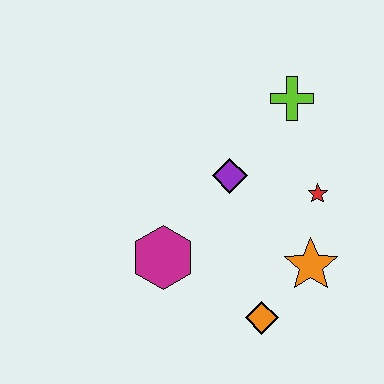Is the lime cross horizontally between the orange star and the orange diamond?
Yes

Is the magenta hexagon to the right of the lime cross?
No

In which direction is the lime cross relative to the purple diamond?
The lime cross is above the purple diamond.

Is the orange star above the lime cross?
No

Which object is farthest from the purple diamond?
The orange diamond is farthest from the purple diamond.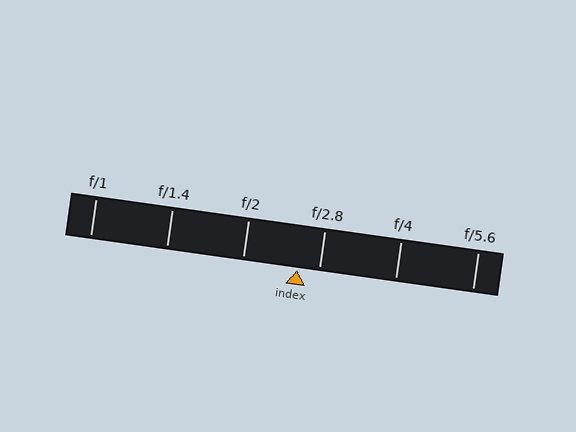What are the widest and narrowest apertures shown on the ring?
The widest aperture shown is f/1 and the narrowest is f/5.6.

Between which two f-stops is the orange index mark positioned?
The index mark is between f/2 and f/2.8.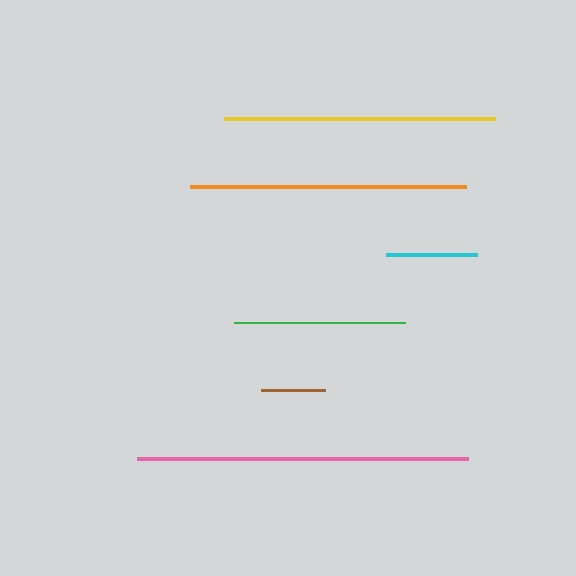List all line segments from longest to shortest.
From longest to shortest: pink, orange, yellow, green, cyan, brown.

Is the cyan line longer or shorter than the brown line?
The cyan line is longer than the brown line.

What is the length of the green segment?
The green segment is approximately 172 pixels long.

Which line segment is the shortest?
The brown line is the shortest at approximately 64 pixels.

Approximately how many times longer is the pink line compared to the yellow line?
The pink line is approximately 1.2 times the length of the yellow line.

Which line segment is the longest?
The pink line is the longest at approximately 331 pixels.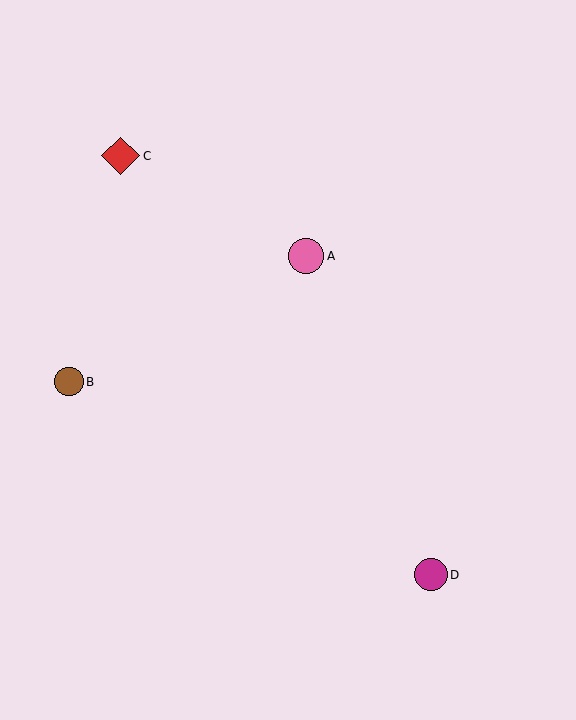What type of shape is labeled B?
Shape B is a brown circle.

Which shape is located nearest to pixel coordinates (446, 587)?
The magenta circle (labeled D) at (431, 575) is nearest to that location.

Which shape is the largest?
The red diamond (labeled C) is the largest.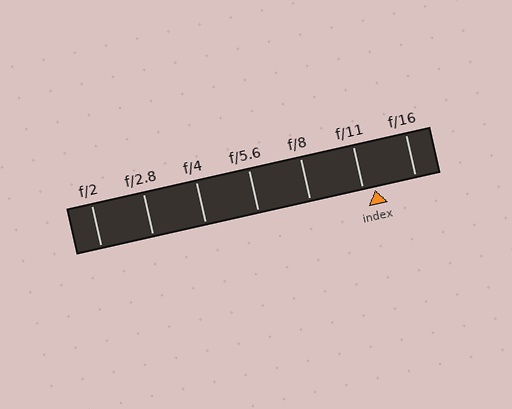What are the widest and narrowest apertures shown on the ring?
The widest aperture shown is f/2 and the narrowest is f/16.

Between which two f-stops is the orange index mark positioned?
The index mark is between f/11 and f/16.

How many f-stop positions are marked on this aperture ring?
There are 7 f-stop positions marked.